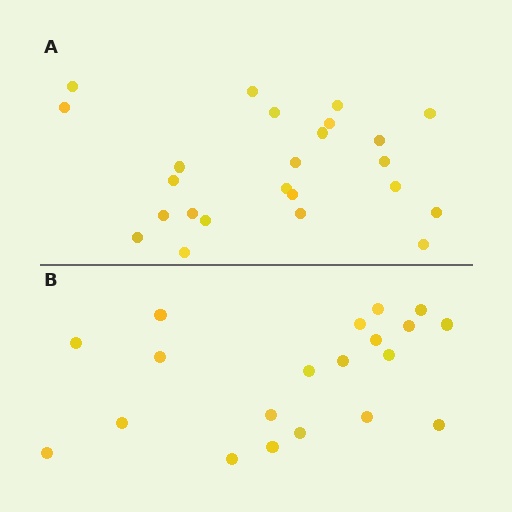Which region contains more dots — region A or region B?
Region A (the top region) has more dots.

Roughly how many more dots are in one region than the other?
Region A has about 4 more dots than region B.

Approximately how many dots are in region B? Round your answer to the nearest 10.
About 20 dots.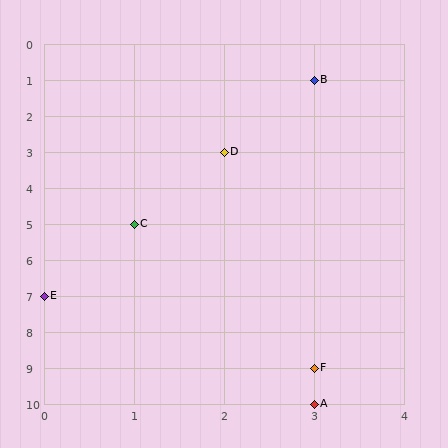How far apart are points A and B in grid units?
Points A and B are 9 rows apart.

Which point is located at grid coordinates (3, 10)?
Point A is at (3, 10).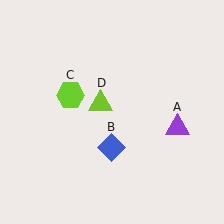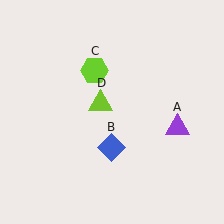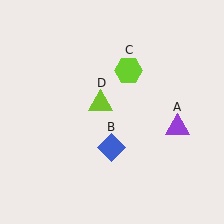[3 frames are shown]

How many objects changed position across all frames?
1 object changed position: lime hexagon (object C).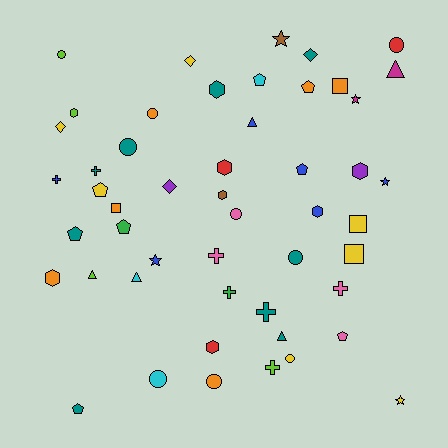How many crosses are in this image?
There are 7 crosses.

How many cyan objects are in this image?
There are 3 cyan objects.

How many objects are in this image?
There are 50 objects.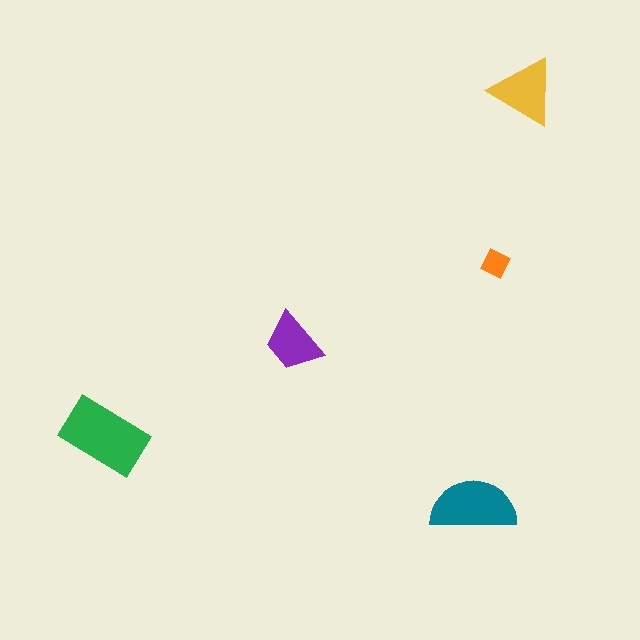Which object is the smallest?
The orange diamond.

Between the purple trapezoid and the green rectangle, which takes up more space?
The green rectangle.